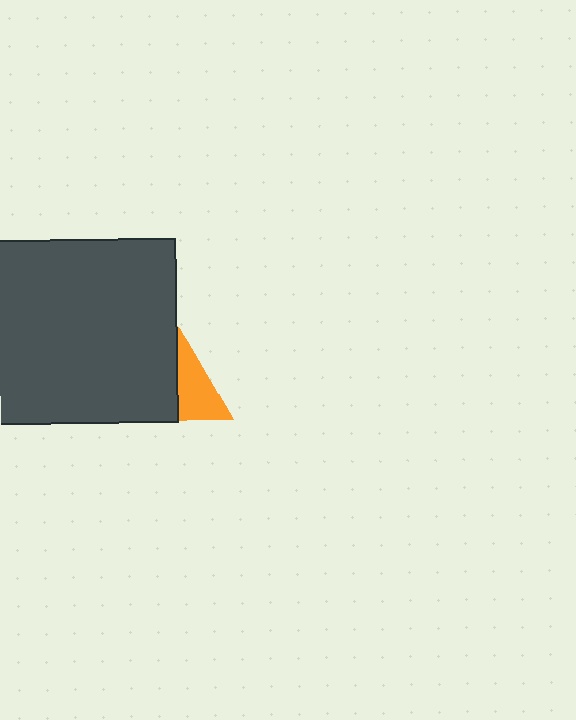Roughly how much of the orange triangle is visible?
A small part of it is visible (roughly 37%).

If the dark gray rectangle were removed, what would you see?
You would see the complete orange triangle.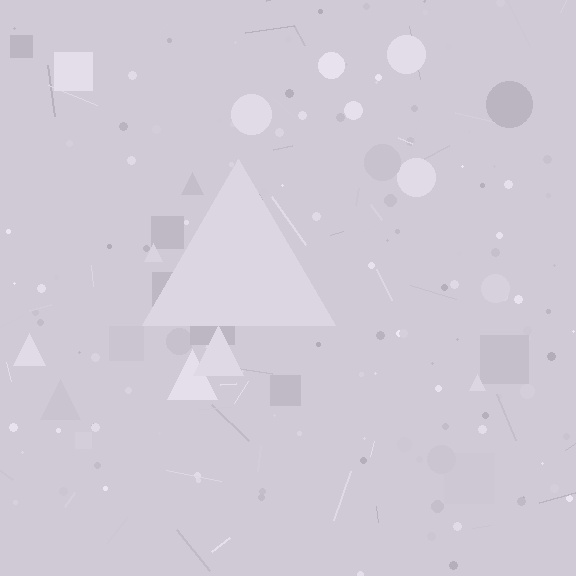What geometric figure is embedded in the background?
A triangle is embedded in the background.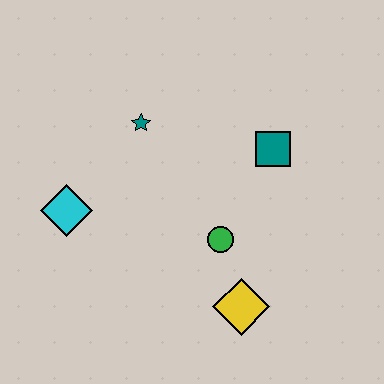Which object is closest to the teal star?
The cyan diamond is closest to the teal star.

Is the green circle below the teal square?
Yes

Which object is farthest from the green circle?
The cyan diamond is farthest from the green circle.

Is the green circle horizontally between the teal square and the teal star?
Yes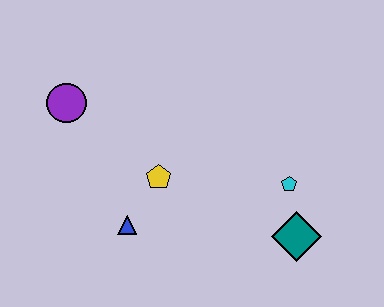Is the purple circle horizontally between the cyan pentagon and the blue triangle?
No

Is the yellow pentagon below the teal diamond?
No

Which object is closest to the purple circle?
The yellow pentagon is closest to the purple circle.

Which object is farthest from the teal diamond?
The purple circle is farthest from the teal diamond.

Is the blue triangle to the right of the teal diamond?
No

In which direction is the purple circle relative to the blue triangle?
The purple circle is above the blue triangle.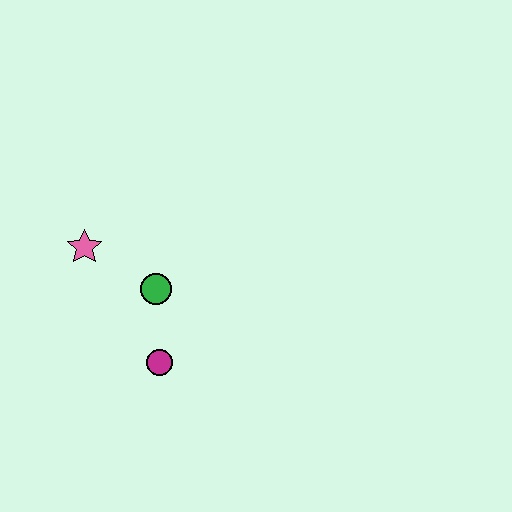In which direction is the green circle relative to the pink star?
The green circle is to the right of the pink star.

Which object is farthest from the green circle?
The pink star is farthest from the green circle.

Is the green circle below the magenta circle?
No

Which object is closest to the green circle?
The magenta circle is closest to the green circle.